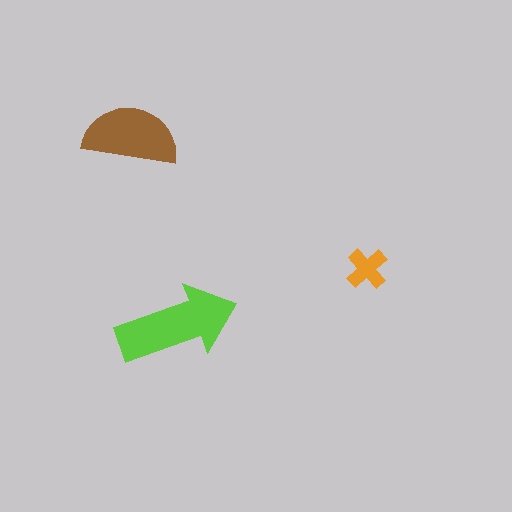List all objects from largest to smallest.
The lime arrow, the brown semicircle, the orange cross.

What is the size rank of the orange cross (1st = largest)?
3rd.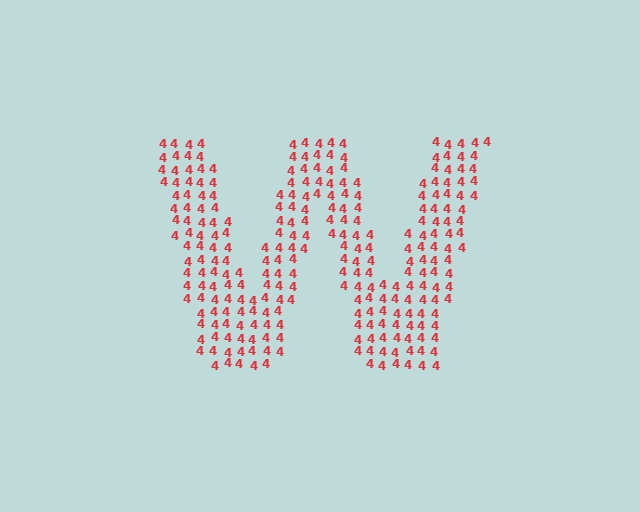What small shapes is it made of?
It is made of small digit 4's.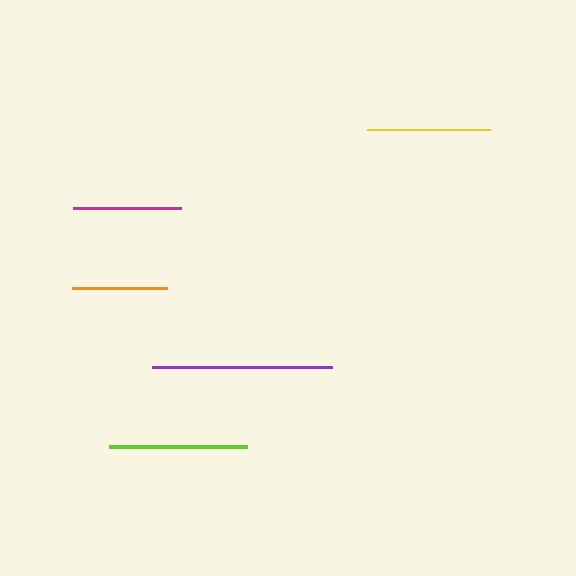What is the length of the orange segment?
The orange segment is approximately 95 pixels long.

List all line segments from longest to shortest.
From longest to shortest: purple, lime, yellow, magenta, orange.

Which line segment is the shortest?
The orange line is the shortest at approximately 95 pixels.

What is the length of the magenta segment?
The magenta segment is approximately 108 pixels long.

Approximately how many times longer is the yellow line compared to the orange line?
The yellow line is approximately 1.3 times the length of the orange line.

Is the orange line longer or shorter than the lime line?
The lime line is longer than the orange line.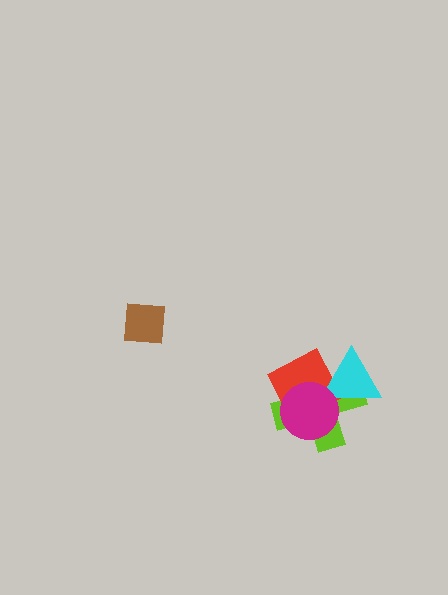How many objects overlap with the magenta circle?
3 objects overlap with the magenta circle.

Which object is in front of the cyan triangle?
The magenta circle is in front of the cyan triangle.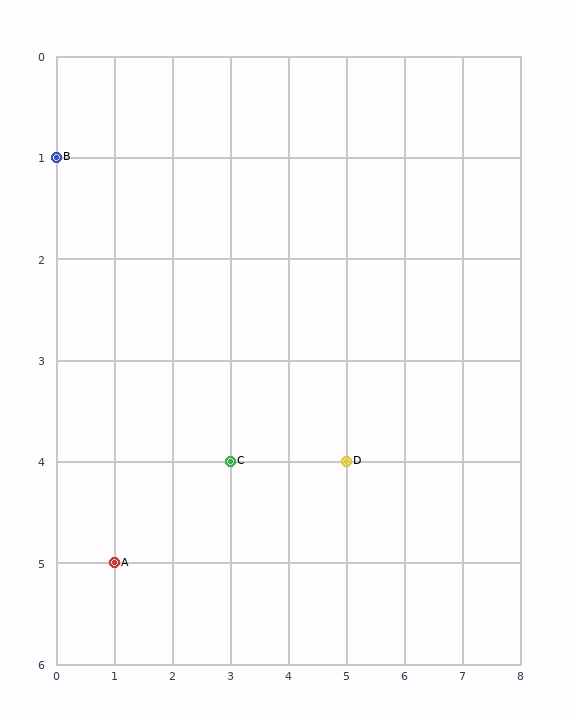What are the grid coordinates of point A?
Point A is at grid coordinates (1, 5).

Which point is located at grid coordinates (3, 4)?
Point C is at (3, 4).